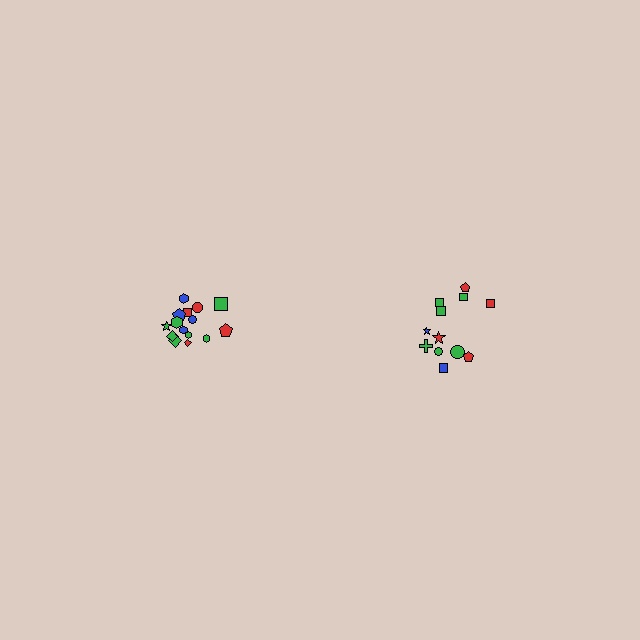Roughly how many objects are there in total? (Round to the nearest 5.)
Roughly 25 objects in total.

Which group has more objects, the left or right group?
The left group.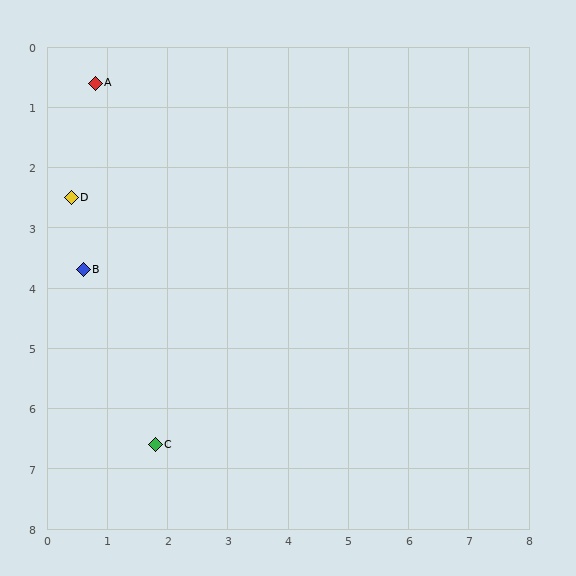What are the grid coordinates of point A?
Point A is at approximately (0.8, 0.6).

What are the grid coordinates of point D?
Point D is at approximately (0.4, 2.5).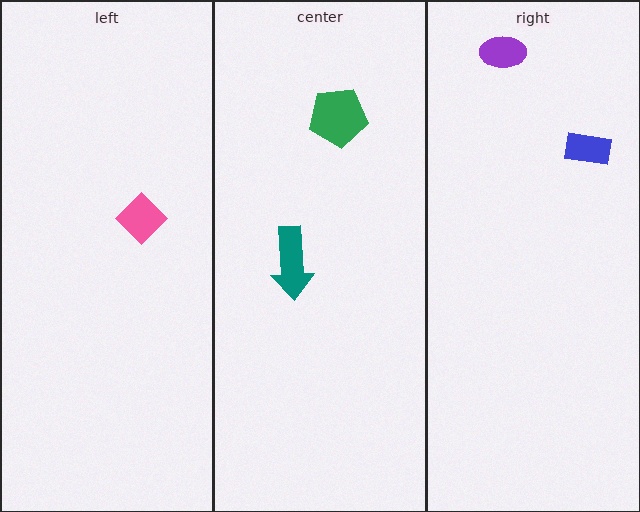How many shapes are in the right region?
2.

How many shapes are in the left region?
1.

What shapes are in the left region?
The pink diamond.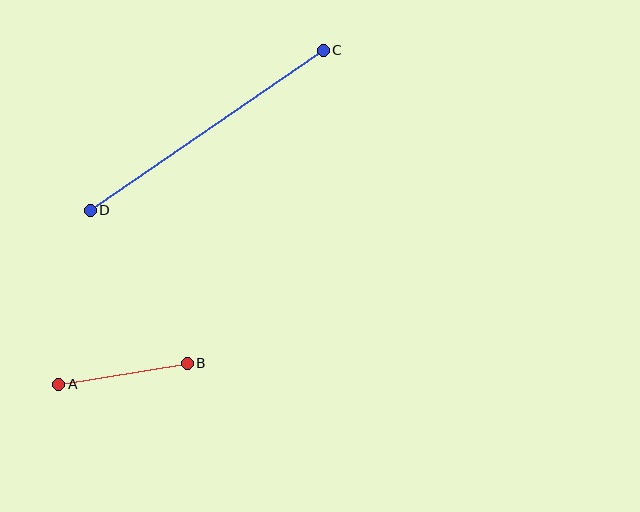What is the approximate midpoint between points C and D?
The midpoint is at approximately (207, 130) pixels.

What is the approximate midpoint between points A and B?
The midpoint is at approximately (123, 374) pixels.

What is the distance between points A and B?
The distance is approximately 130 pixels.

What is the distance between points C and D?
The distance is approximately 283 pixels.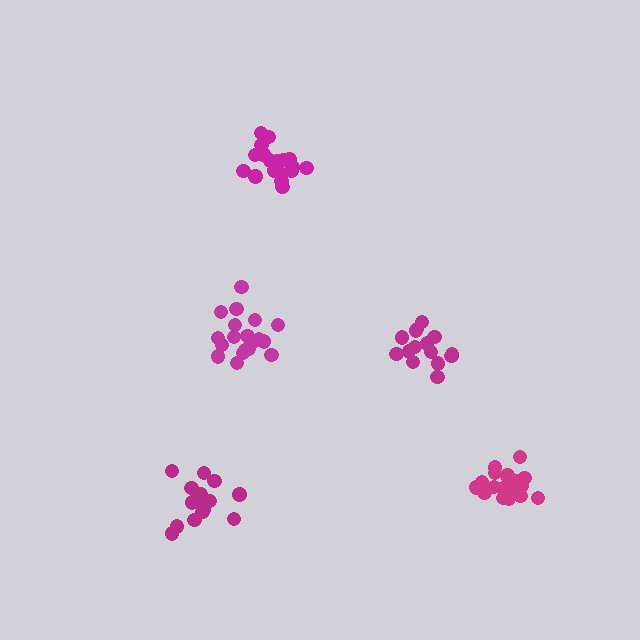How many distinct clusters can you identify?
There are 5 distinct clusters.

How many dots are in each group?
Group 1: 19 dots, Group 2: 17 dots, Group 3: 18 dots, Group 4: 19 dots, Group 5: 15 dots (88 total).